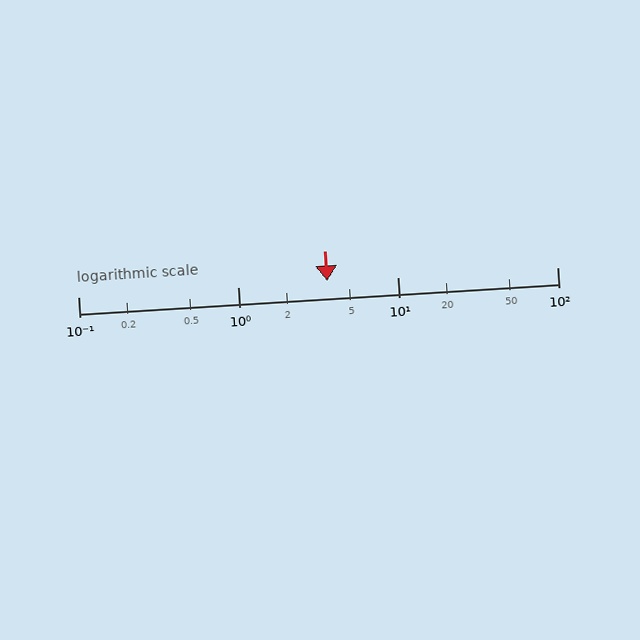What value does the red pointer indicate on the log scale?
The pointer indicates approximately 3.6.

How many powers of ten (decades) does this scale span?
The scale spans 3 decades, from 0.1 to 100.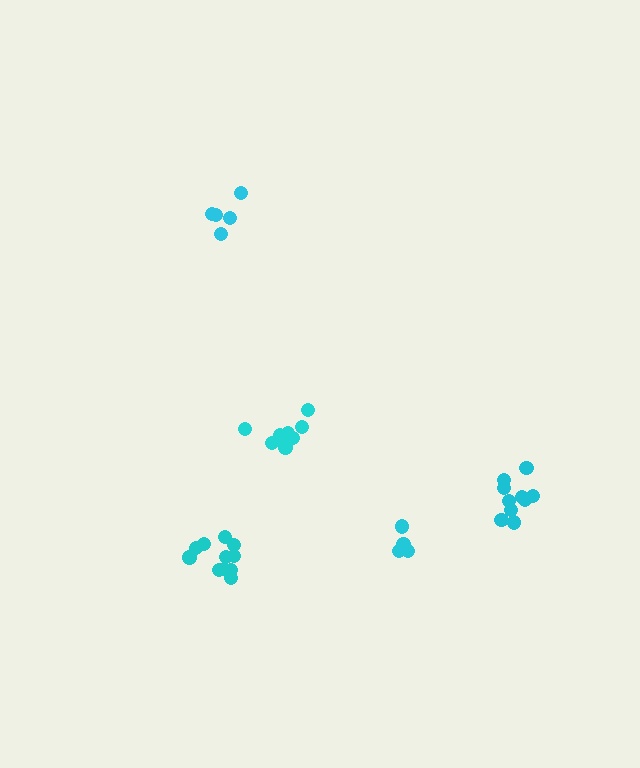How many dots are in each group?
Group 1: 11 dots, Group 2: 9 dots, Group 3: 5 dots, Group 4: 10 dots, Group 5: 5 dots (40 total).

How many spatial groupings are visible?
There are 5 spatial groupings.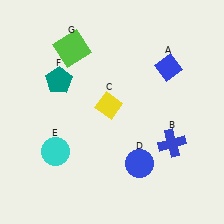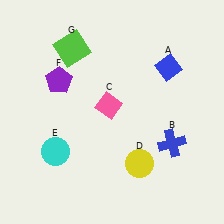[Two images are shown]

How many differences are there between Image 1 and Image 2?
There are 3 differences between the two images.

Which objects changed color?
C changed from yellow to pink. D changed from blue to yellow. F changed from teal to purple.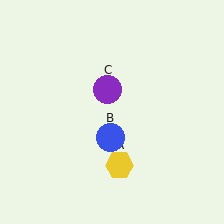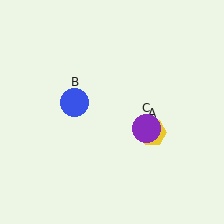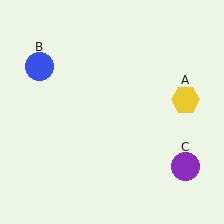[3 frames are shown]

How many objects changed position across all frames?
3 objects changed position: yellow hexagon (object A), blue circle (object B), purple circle (object C).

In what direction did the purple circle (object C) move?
The purple circle (object C) moved down and to the right.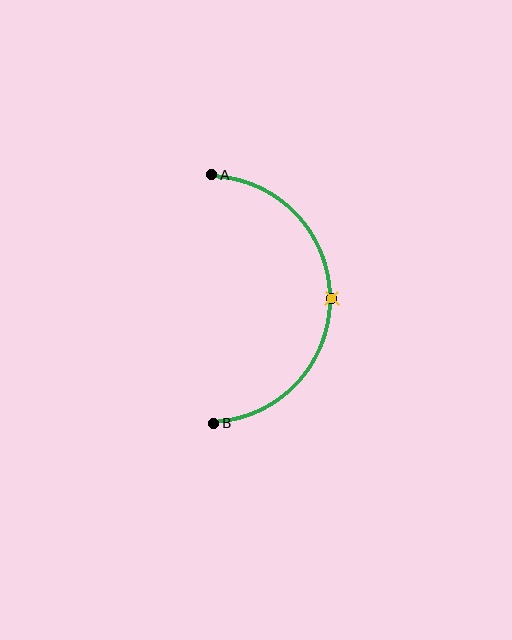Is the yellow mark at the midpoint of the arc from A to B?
Yes. The yellow mark lies on the arc at equal arc-length from both A and B — it is the arc midpoint.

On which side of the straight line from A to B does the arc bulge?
The arc bulges to the right of the straight line connecting A and B.